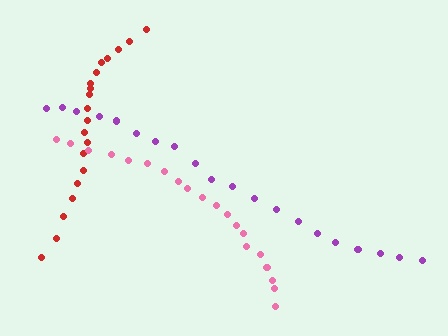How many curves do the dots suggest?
There are 3 distinct paths.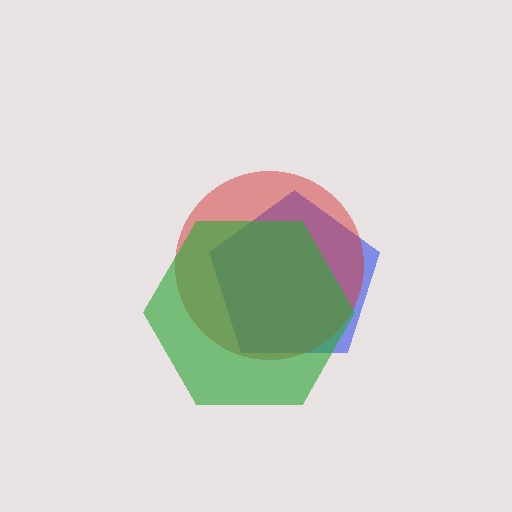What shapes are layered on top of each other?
The layered shapes are: a blue pentagon, a red circle, a green hexagon.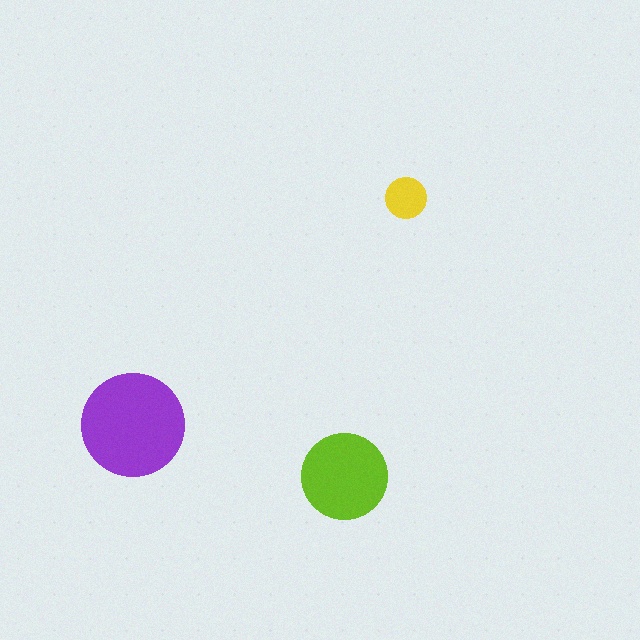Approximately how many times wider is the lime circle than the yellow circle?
About 2 times wider.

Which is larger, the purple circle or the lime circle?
The purple one.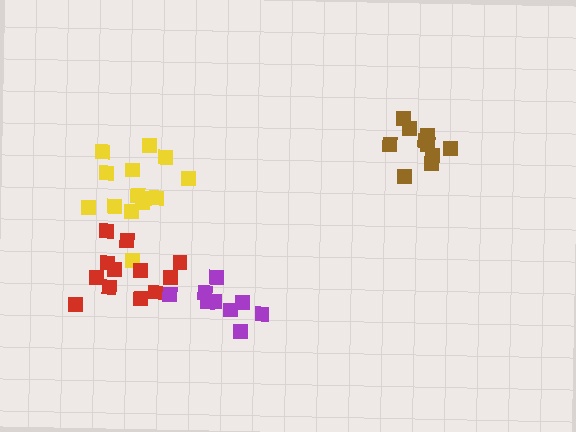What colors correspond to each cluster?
The clusters are colored: yellow, brown, purple, red.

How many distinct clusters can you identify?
There are 4 distinct clusters.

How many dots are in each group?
Group 1: 14 dots, Group 2: 10 dots, Group 3: 9 dots, Group 4: 12 dots (45 total).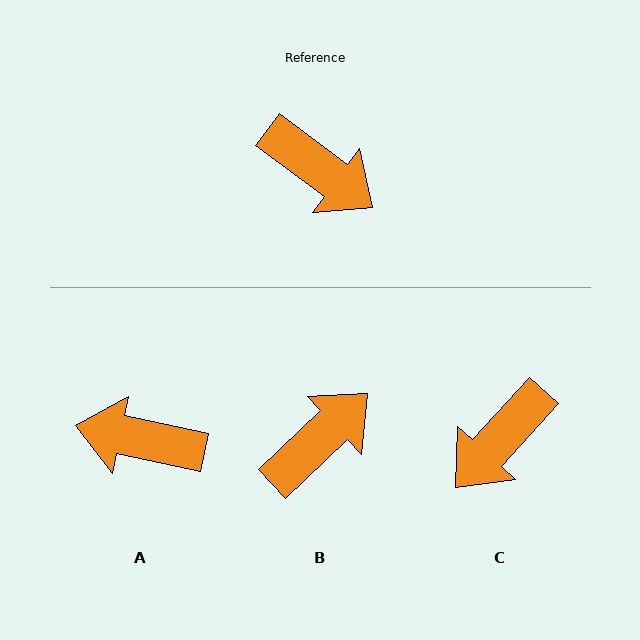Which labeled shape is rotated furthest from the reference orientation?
A, about 155 degrees away.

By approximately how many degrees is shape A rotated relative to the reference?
Approximately 155 degrees clockwise.